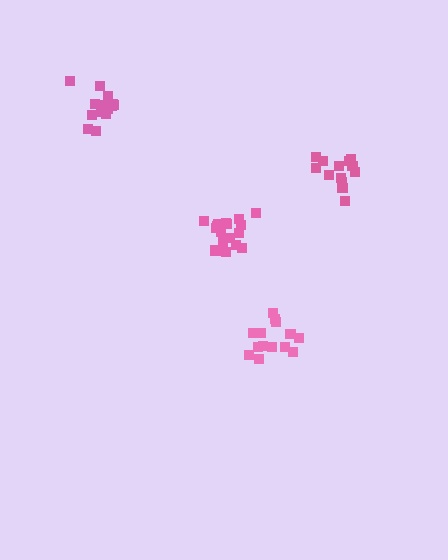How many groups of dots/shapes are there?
There are 4 groups.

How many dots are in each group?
Group 1: 17 dots, Group 2: 14 dots, Group 3: 13 dots, Group 4: 16 dots (60 total).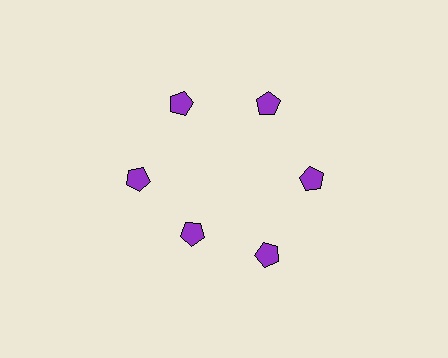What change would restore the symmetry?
The symmetry would be restored by moving it outward, back onto the ring so that all 6 pentagons sit at equal angles and equal distance from the center.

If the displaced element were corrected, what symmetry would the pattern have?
It would have 6-fold rotational symmetry — the pattern would map onto itself every 60 degrees.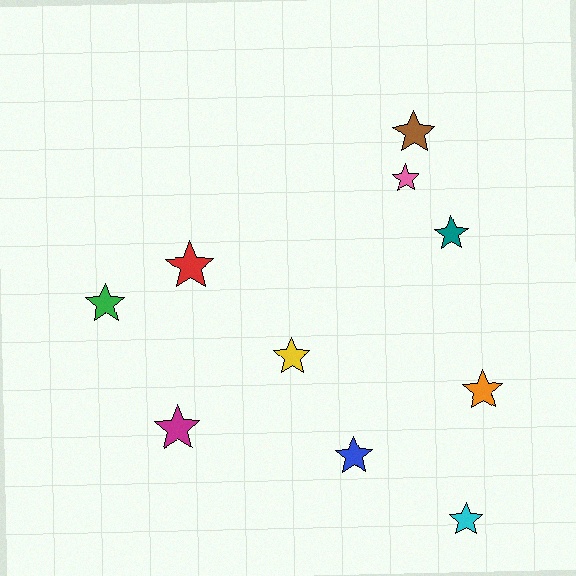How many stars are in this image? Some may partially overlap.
There are 10 stars.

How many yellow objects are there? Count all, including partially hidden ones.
There is 1 yellow object.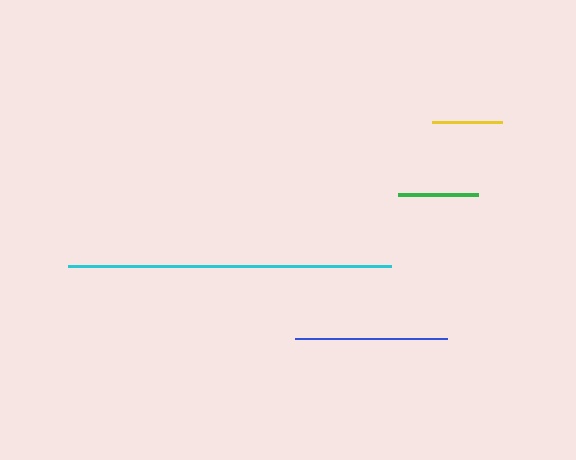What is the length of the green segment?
The green segment is approximately 81 pixels long.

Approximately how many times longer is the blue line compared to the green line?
The blue line is approximately 1.9 times the length of the green line.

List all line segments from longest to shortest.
From longest to shortest: cyan, blue, green, yellow.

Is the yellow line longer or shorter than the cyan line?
The cyan line is longer than the yellow line.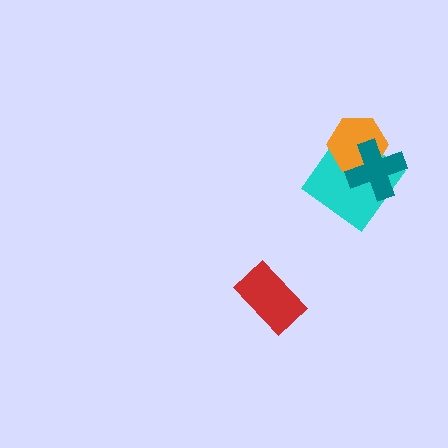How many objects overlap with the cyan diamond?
2 objects overlap with the cyan diamond.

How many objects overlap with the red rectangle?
0 objects overlap with the red rectangle.